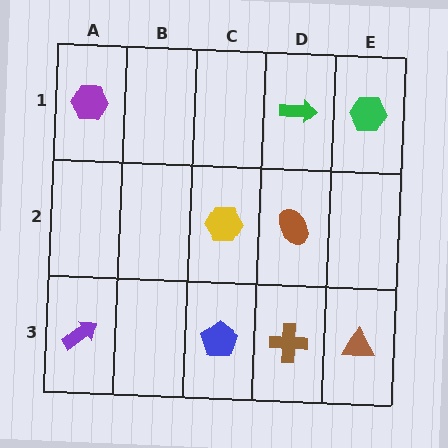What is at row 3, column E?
A brown triangle.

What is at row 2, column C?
A yellow hexagon.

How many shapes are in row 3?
4 shapes.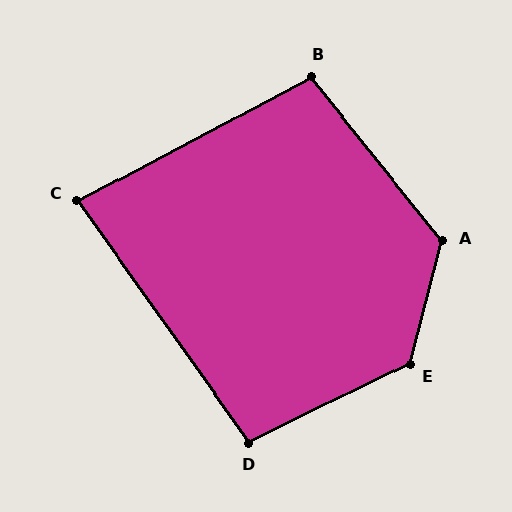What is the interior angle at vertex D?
Approximately 99 degrees (obtuse).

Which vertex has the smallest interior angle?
C, at approximately 83 degrees.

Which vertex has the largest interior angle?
E, at approximately 132 degrees.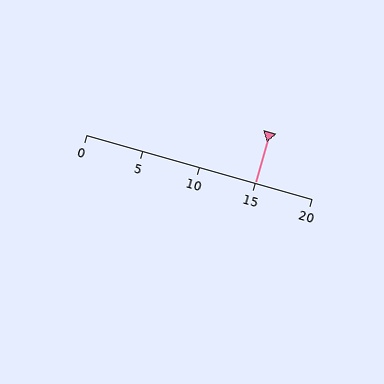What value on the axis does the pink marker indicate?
The marker indicates approximately 15.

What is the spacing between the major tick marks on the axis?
The major ticks are spaced 5 apart.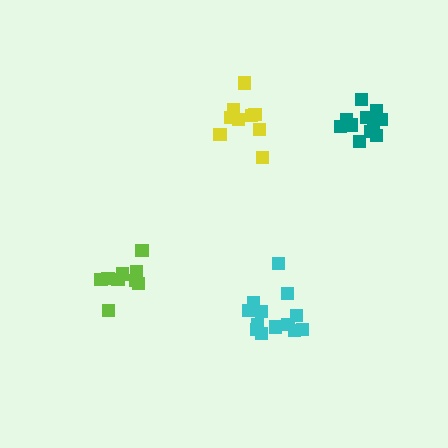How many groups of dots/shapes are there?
There are 4 groups.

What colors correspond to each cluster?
The clusters are colored: cyan, yellow, teal, lime.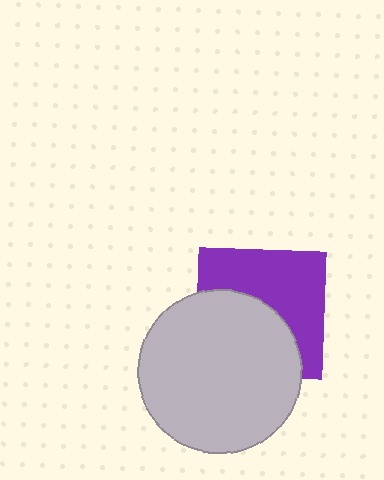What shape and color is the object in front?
The object in front is a light gray circle.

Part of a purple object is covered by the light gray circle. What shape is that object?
It is a square.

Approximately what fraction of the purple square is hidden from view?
Roughly 48% of the purple square is hidden behind the light gray circle.